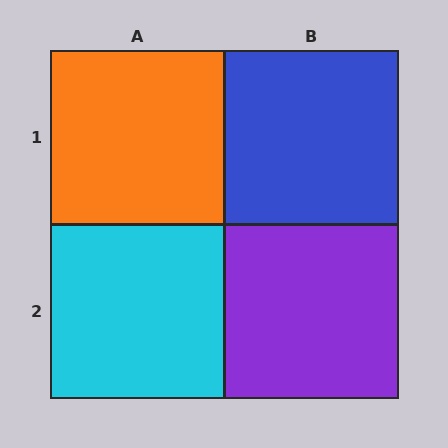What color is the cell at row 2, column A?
Cyan.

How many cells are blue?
1 cell is blue.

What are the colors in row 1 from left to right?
Orange, blue.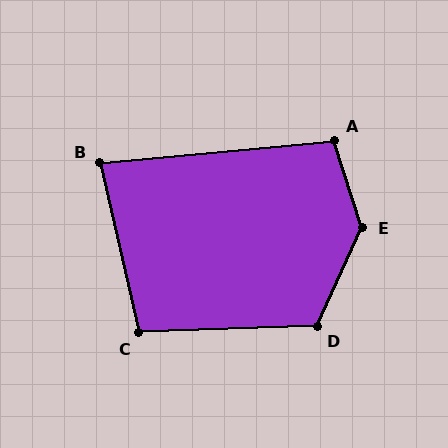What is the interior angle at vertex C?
Approximately 101 degrees (obtuse).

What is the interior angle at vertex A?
Approximately 102 degrees (obtuse).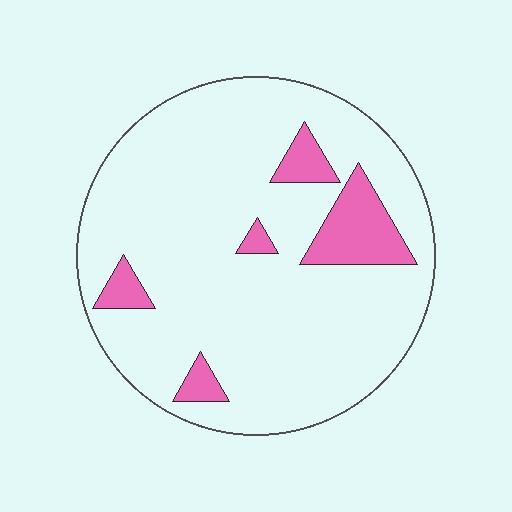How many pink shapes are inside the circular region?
5.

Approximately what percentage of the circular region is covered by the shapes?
Approximately 10%.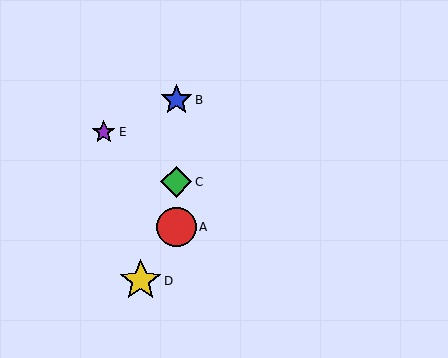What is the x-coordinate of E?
Object E is at x≈104.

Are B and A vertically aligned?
Yes, both are at x≈176.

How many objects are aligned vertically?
3 objects (A, B, C) are aligned vertically.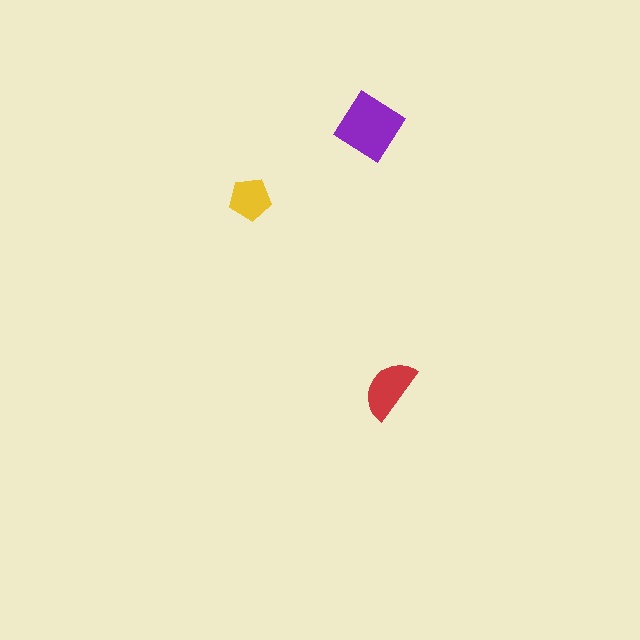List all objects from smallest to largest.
The yellow pentagon, the red semicircle, the purple diamond.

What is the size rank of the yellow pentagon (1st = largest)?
3rd.